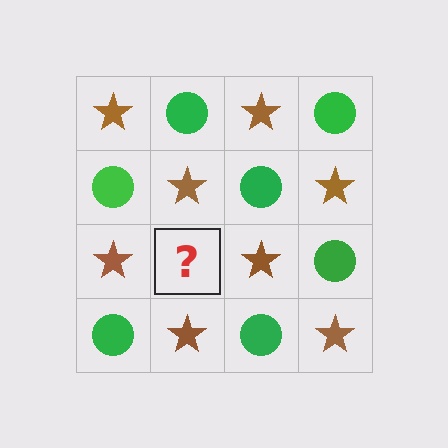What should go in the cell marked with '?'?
The missing cell should contain a green circle.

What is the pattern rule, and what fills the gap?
The rule is that it alternates brown star and green circle in a checkerboard pattern. The gap should be filled with a green circle.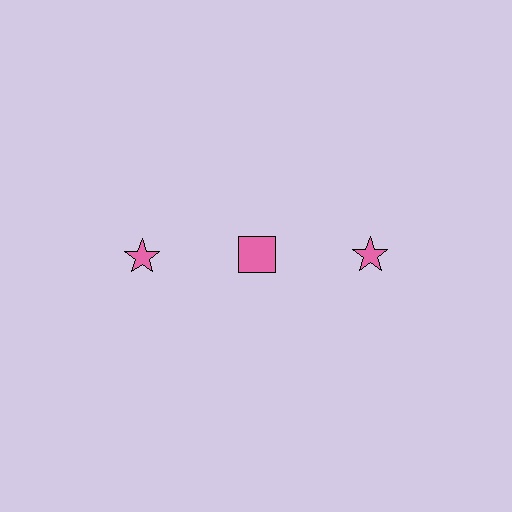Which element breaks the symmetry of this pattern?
The pink square in the top row, second from left column breaks the symmetry. All other shapes are pink stars.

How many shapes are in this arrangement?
There are 3 shapes arranged in a grid pattern.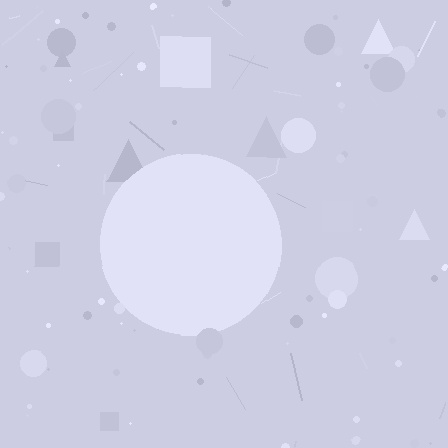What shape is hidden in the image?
A circle is hidden in the image.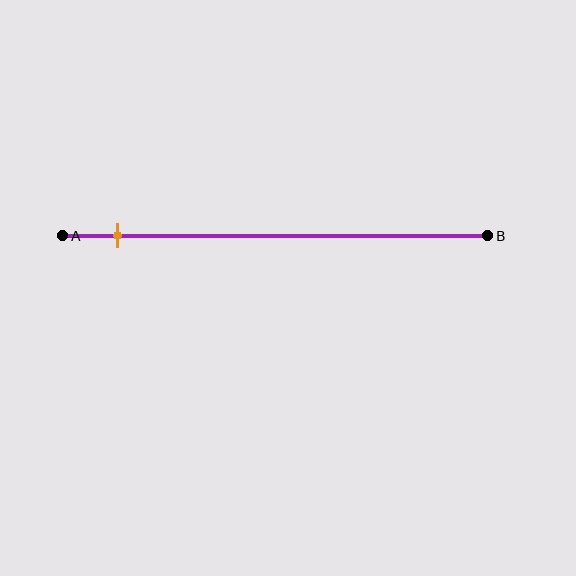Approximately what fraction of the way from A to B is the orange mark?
The orange mark is approximately 15% of the way from A to B.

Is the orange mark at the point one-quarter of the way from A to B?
No, the mark is at about 15% from A, not at the 25% one-quarter point.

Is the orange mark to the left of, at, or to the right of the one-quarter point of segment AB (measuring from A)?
The orange mark is to the left of the one-quarter point of segment AB.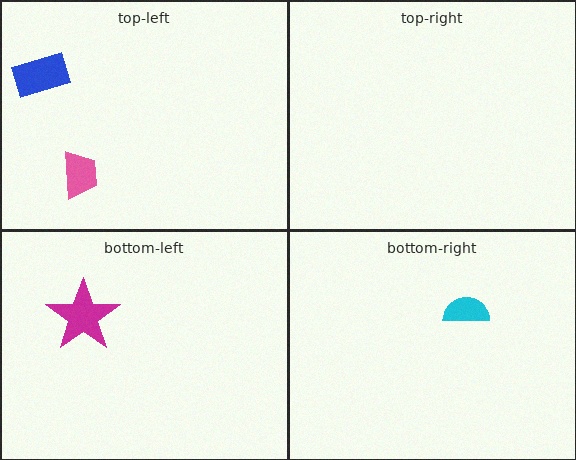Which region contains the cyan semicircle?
The bottom-right region.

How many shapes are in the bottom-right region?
1.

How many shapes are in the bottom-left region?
1.